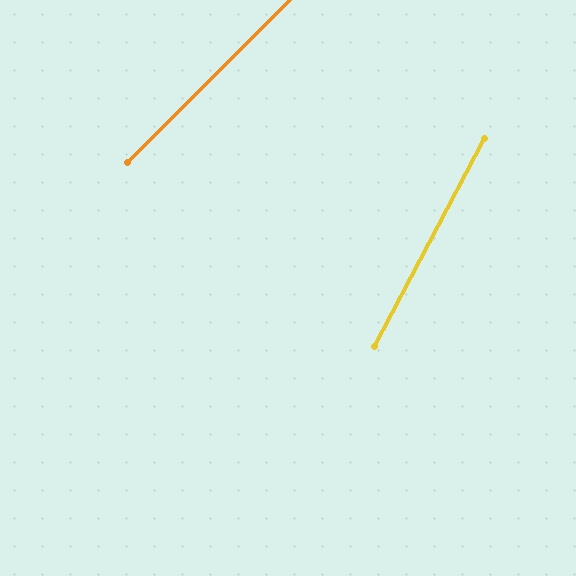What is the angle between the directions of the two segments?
Approximately 17 degrees.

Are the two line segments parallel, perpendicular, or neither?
Neither parallel nor perpendicular — they differ by about 17°.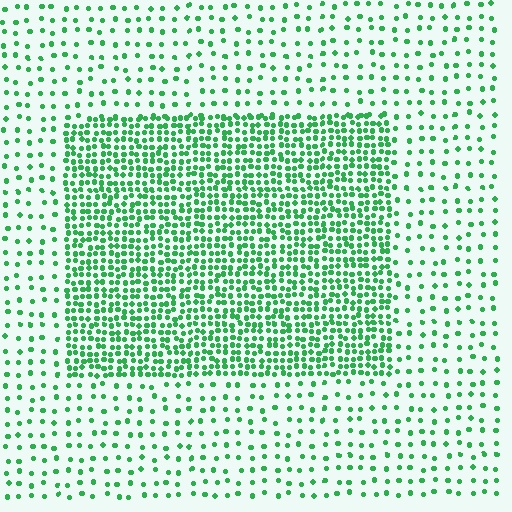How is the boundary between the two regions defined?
The boundary is defined by a change in element density (approximately 2.9x ratio). All elements are the same color, size, and shape.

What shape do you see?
I see a rectangle.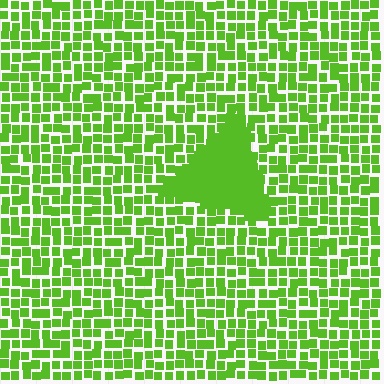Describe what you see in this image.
The image contains small lime elements arranged at two different densities. A triangle-shaped region is visible where the elements are more densely packed than the surrounding area.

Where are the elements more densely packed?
The elements are more densely packed inside the triangle boundary.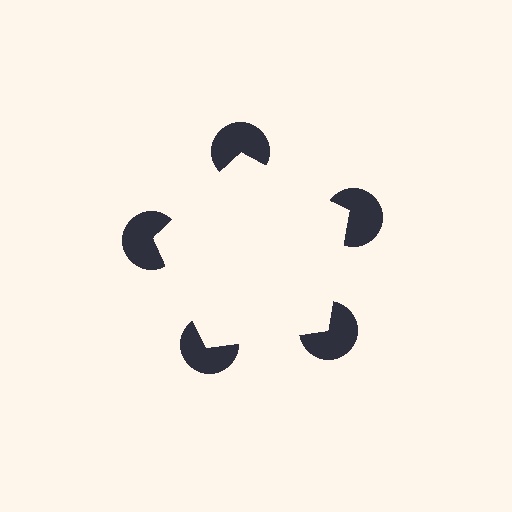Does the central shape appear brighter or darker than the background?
It typically appears slightly brighter than the background, even though no actual brightness change is drawn.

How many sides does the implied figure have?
5 sides.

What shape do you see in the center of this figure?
An illusory pentagon — its edges are inferred from the aligned wedge cuts in the pac-man discs, not physically drawn.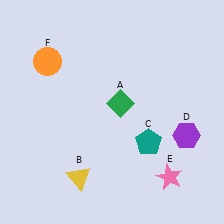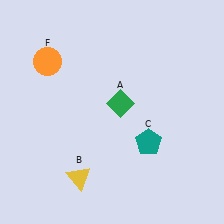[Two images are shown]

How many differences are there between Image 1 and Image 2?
There are 2 differences between the two images.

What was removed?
The purple hexagon (D), the pink star (E) were removed in Image 2.